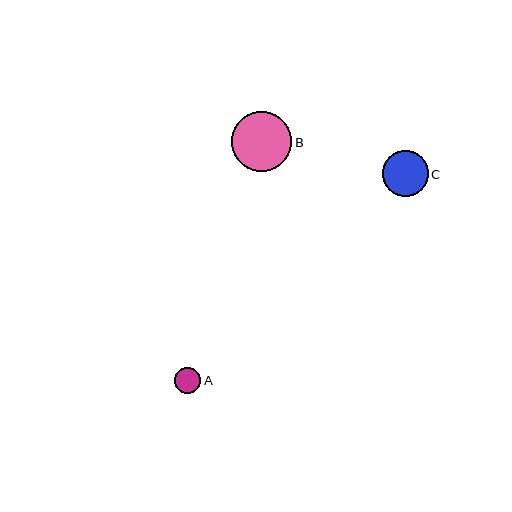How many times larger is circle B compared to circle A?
Circle B is approximately 2.3 times the size of circle A.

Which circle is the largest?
Circle B is the largest with a size of approximately 60 pixels.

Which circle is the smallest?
Circle A is the smallest with a size of approximately 26 pixels.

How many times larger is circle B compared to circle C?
Circle B is approximately 1.3 times the size of circle C.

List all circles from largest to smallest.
From largest to smallest: B, C, A.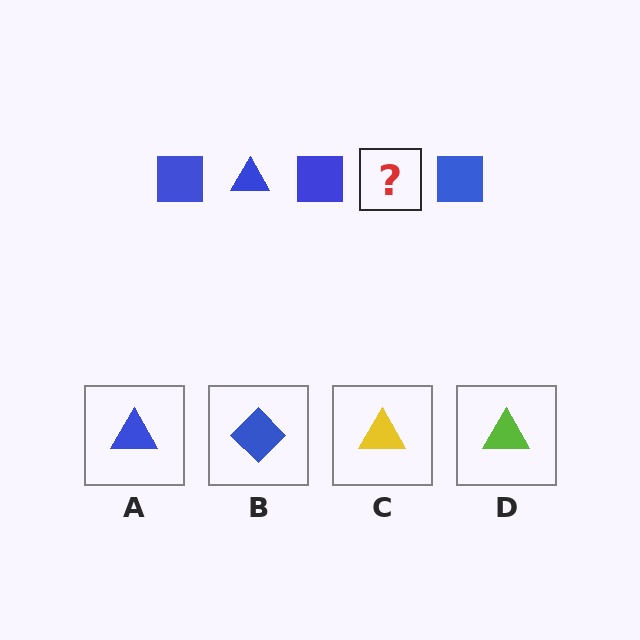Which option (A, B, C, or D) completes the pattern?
A.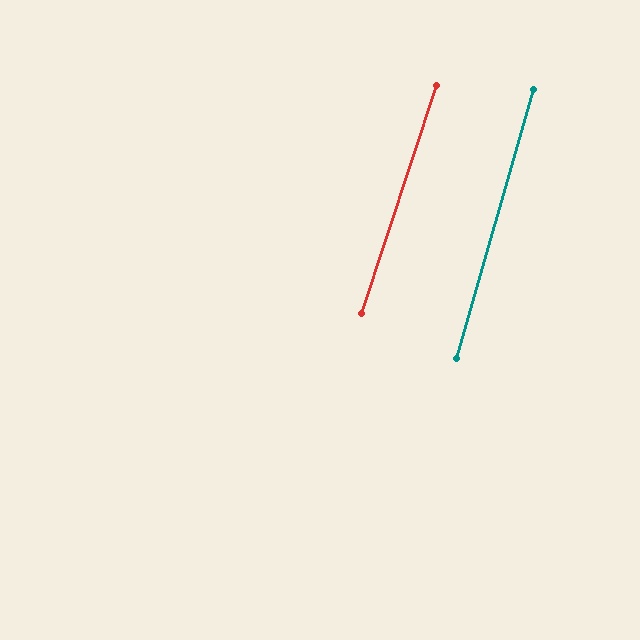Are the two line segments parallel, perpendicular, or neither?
Parallel — their directions differ by only 1.9°.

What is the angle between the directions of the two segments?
Approximately 2 degrees.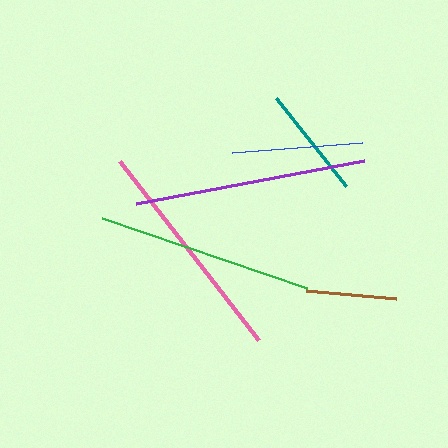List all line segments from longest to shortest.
From longest to shortest: purple, pink, green, blue, teal, brown.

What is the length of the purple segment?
The purple segment is approximately 232 pixels long.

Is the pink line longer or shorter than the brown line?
The pink line is longer than the brown line.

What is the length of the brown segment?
The brown segment is approximately 91 pixels long.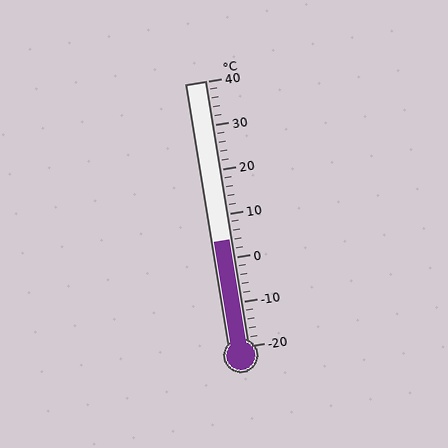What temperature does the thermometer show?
The thermometer shows approximately 4°C.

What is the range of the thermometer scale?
The thermometer scale ranges from -20°C to 40°C.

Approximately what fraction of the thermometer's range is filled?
The thermometer is filled to approximately 40% of its range.